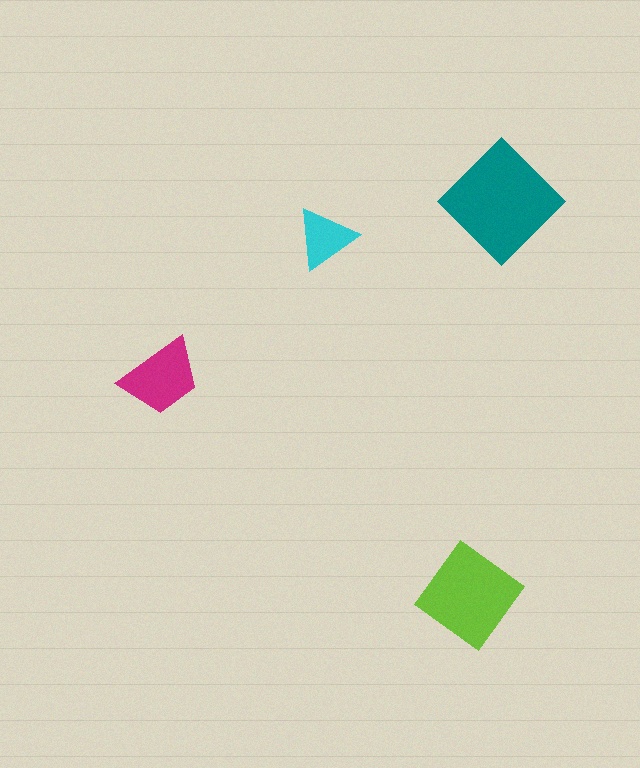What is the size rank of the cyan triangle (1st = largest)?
4th.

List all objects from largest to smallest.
The teal diamond, the lime diamond, the magenta trapezoid, the cyan triangle.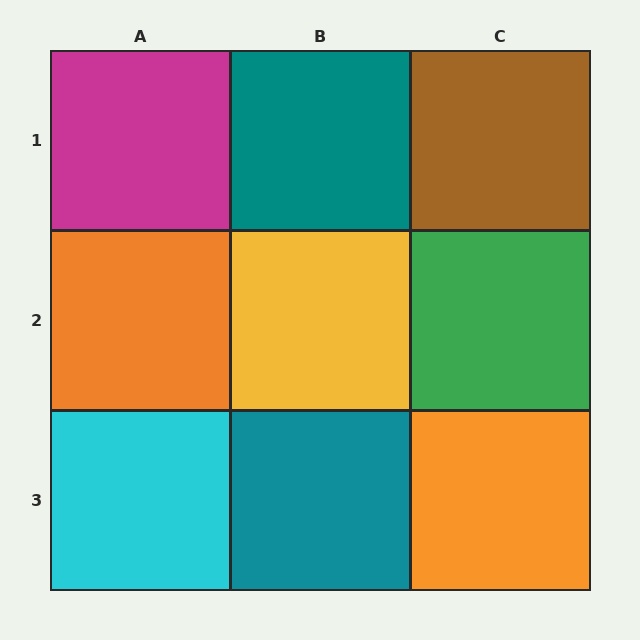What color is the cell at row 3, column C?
Orange.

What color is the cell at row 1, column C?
Brown.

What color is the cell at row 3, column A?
Cyan.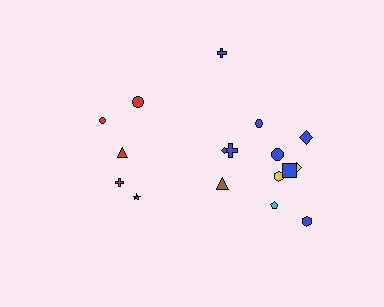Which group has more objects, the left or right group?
The right group.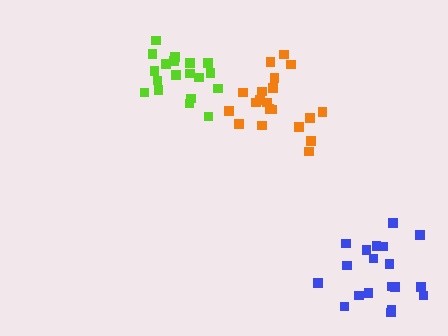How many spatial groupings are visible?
There are 3 spatial groupings.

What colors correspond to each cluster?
The clusters are colored: lime, blue, orange.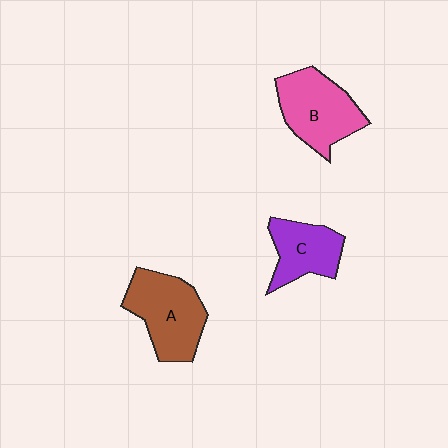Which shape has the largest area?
Shape A (brown).